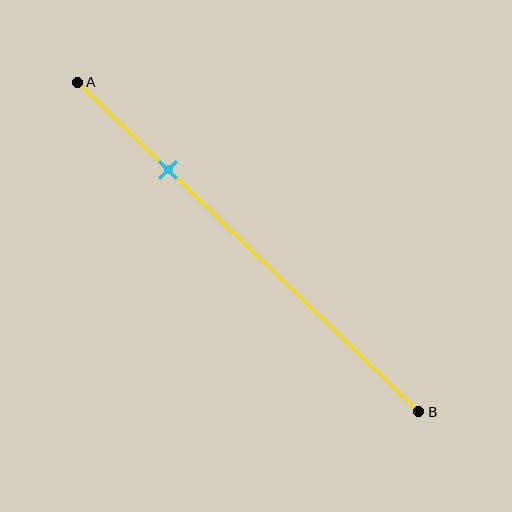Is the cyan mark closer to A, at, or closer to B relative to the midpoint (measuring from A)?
The cyan mark is closer to point A than the midpoint of segment AB.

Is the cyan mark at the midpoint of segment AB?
No, the mark is at about 25% from A, not at the 50% midpoint.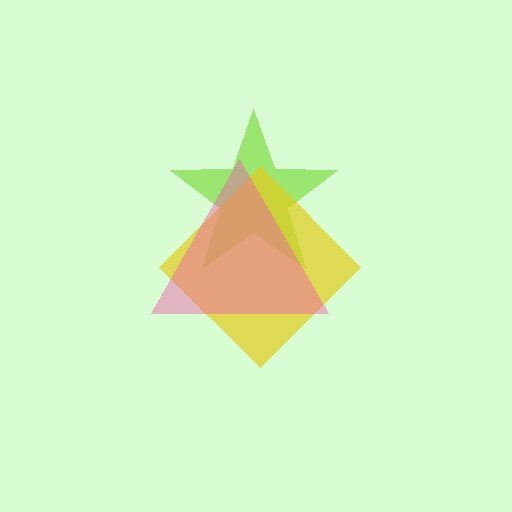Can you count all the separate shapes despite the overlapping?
Yes, there are 3 separate shapes.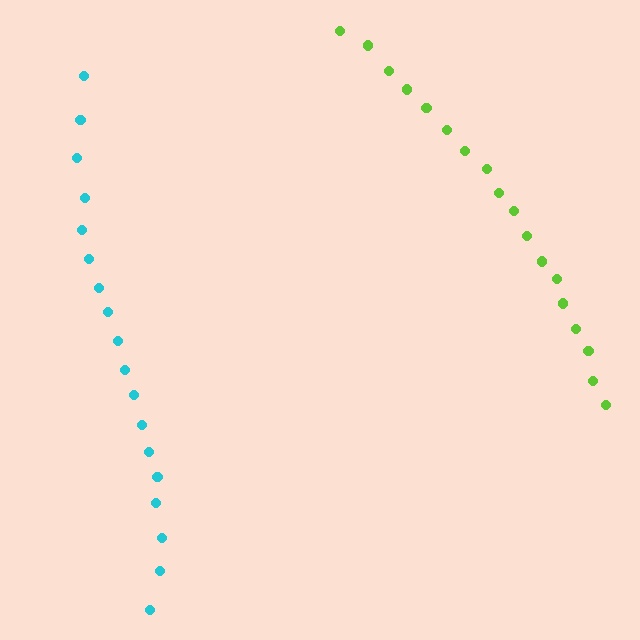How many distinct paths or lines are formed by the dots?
There are 2 distinct paths.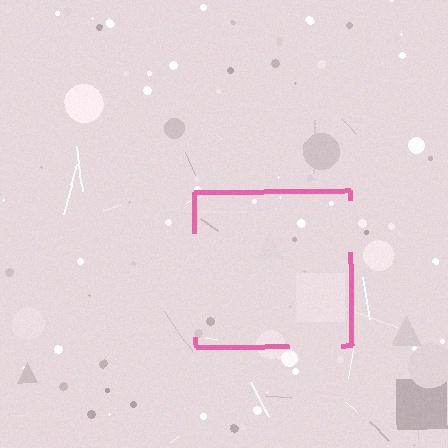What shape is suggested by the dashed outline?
The dashed outline suggests a square.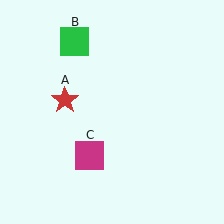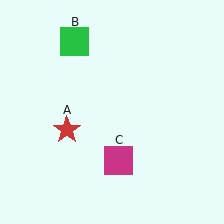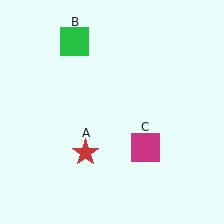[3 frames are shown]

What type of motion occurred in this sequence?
The red star (object A), magenta square (object C) rotated counterclockwise around the center of the scene.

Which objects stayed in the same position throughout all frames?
Green square (object B) remained stationary.